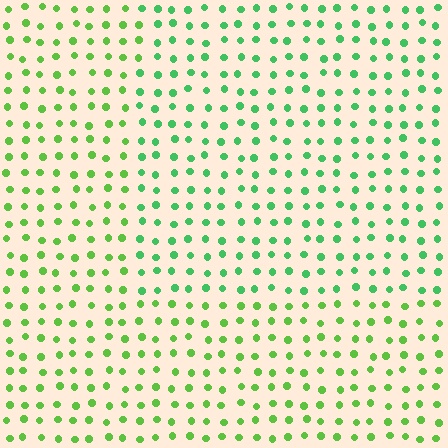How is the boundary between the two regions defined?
The boundary is defined purely by a slight shift in hue (about 29 degrees). Spacing, size, and orientation are identical on both sides.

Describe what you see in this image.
The image is filled with small lime elements in a uniform arrangement. A rectangle-shaped region is visible where the elements are tinted to a slightly different hue, forming a subtle color boundary.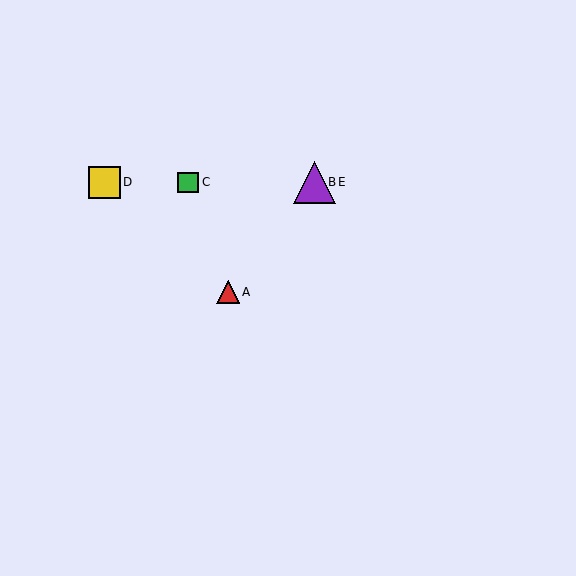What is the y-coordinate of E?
Object E is at y≈182.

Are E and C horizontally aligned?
Yes, both are at y≈182.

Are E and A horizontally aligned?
No, E is at y≈182 and A is at y≈292.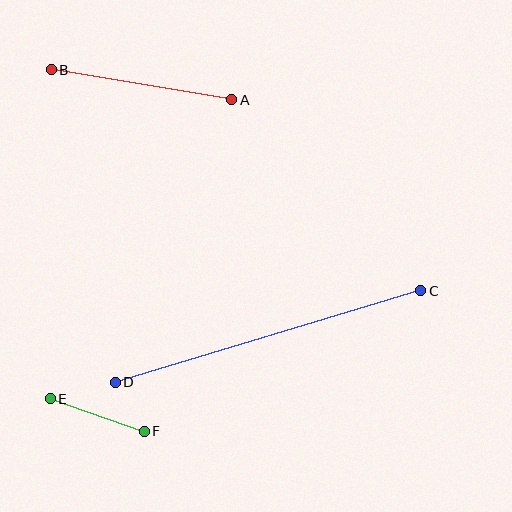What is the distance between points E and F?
The distance is approximately 99 pixels.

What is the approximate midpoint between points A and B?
The midpoint is at approximately (142, 85) pixels.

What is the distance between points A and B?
The distance is approximately 183 pixels.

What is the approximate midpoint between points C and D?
The midpoint is at approximately (268, 336) pixels.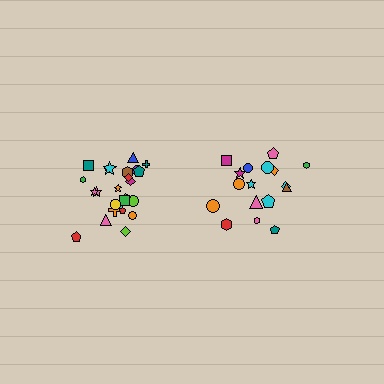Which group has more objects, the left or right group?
The left group.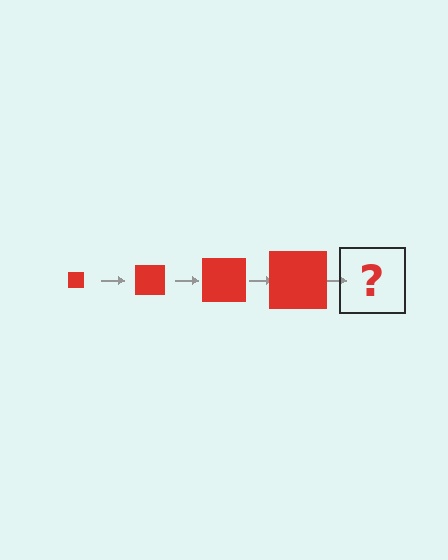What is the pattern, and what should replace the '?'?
The pattern is that the square gets progressively larger each step. The '?' should be a red square, larger than the previous one.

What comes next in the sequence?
The next element should be a red square, larger than the previous one.